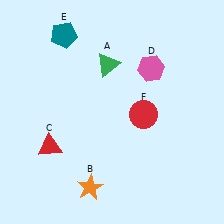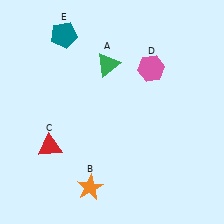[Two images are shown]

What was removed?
The red circle (F) was removed in Image 2.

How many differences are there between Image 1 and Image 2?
There is 1 difference between the two images.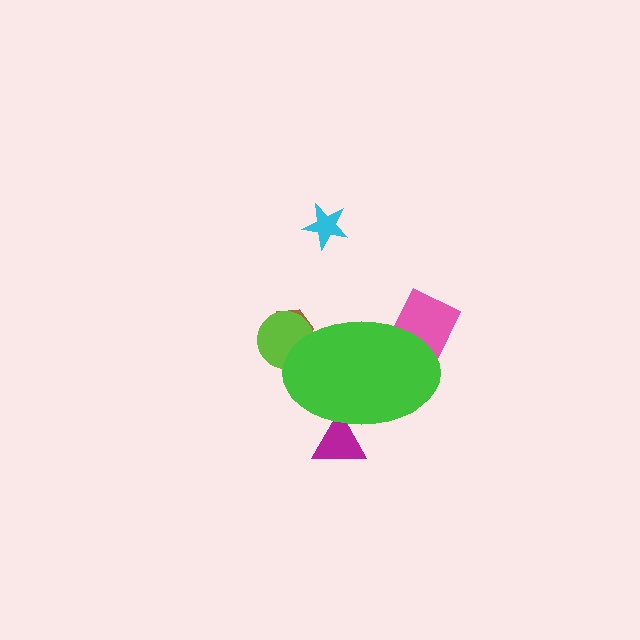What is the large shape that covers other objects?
A green ellipse.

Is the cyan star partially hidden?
No, the cyan star is fully visible.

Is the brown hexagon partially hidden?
Yes, the brown hexagon is partially hidden behind the green ellipse.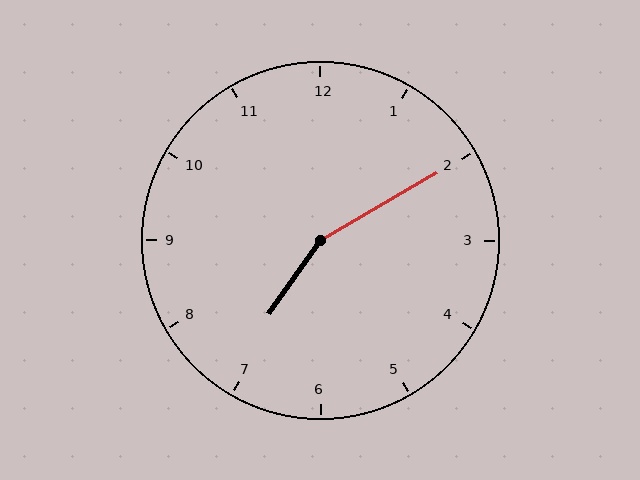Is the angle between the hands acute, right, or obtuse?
It is obtuse.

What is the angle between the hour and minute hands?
Approximately 155 degrees.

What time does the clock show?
7:10.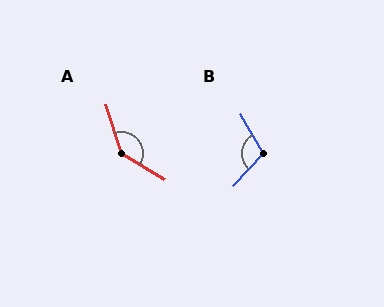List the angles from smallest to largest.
B (107°), A (138°).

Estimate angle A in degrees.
Approximately 138 degrees.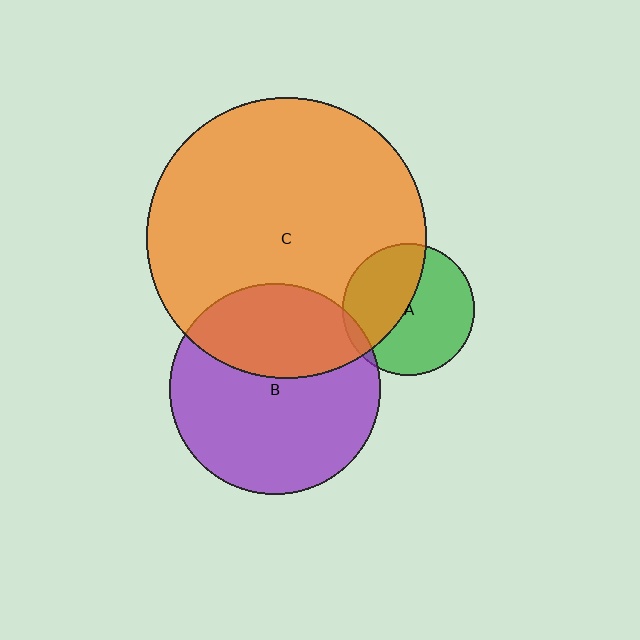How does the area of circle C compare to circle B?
Approximately 1.8 times.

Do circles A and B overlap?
Yes.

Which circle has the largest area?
Circle C (orange).